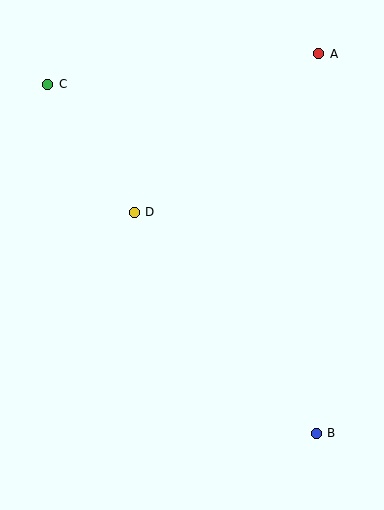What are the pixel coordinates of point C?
Point C is at (48, 84).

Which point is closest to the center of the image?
Point D at (134, 212) is closest to the center.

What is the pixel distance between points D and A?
The distance between D and A is 243 pixels.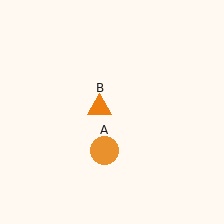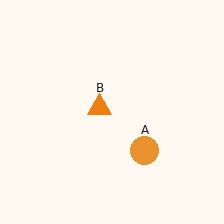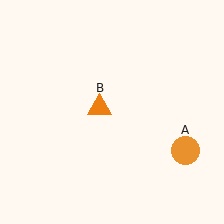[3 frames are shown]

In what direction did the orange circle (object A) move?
The orange circle (object A) moved right.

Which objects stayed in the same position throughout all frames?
Orange triangle (object B) remained stationary.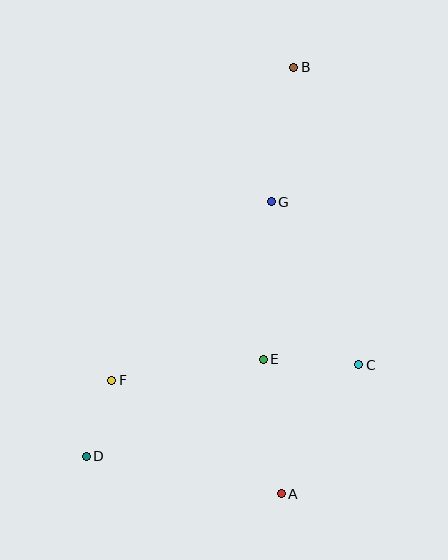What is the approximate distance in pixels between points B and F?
The distance between B and F is approximately 362 pixels.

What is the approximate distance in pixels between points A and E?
The distance between A and E is approximately 135 pixels.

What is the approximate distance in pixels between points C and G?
The distance between C and G is approximately 185 pixels.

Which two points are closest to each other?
Points D and F are closest to each other.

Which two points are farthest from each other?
Points B and D are farthest from each other.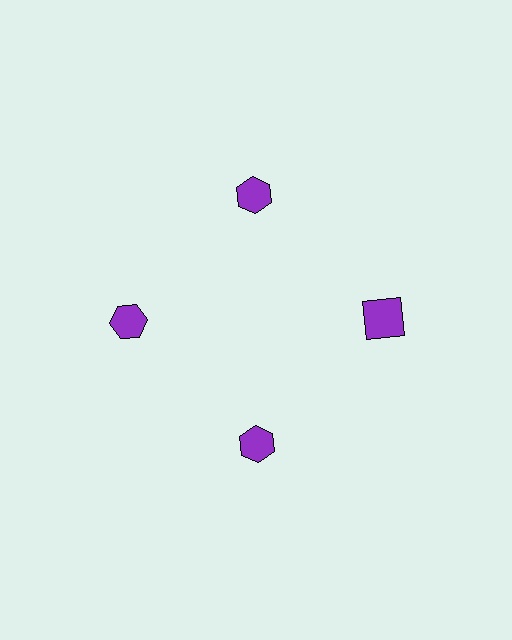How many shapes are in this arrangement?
There are 4 shapes arranged in a ring pattern.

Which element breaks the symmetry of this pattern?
The purple square at roughly the 3 o'clock position breaks the symmetry. All other shapes are purple hexagons.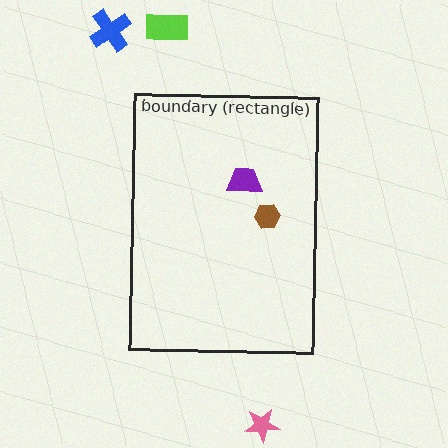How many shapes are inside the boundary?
2 inside, 3 outside.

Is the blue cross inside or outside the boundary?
Outside.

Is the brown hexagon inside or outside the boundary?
Inside.